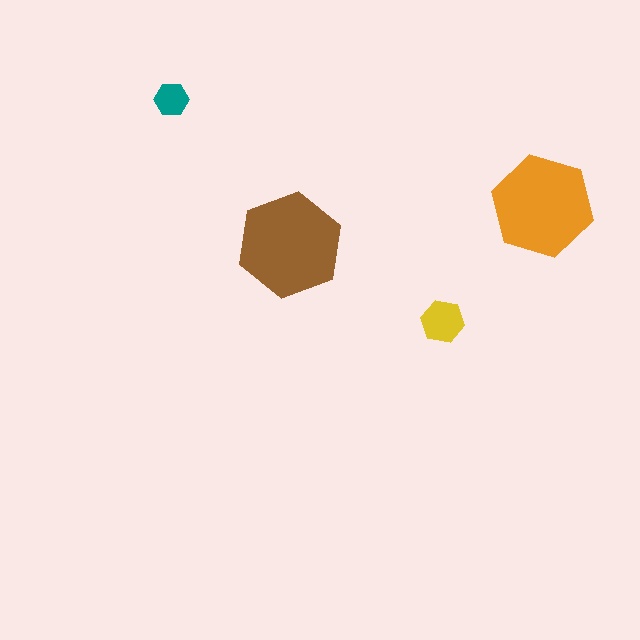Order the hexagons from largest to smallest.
the brown one, the orange one, the yellow one, the teal one.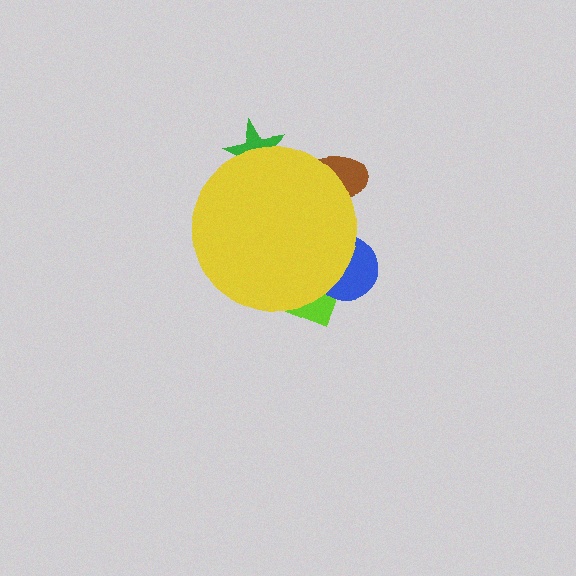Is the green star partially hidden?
Yes, the green star is partially hidden behind the yellow circle.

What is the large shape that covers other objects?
A yellow circle.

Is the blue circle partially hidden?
Yes, the blue circle is partially hidden behind the yellow circle.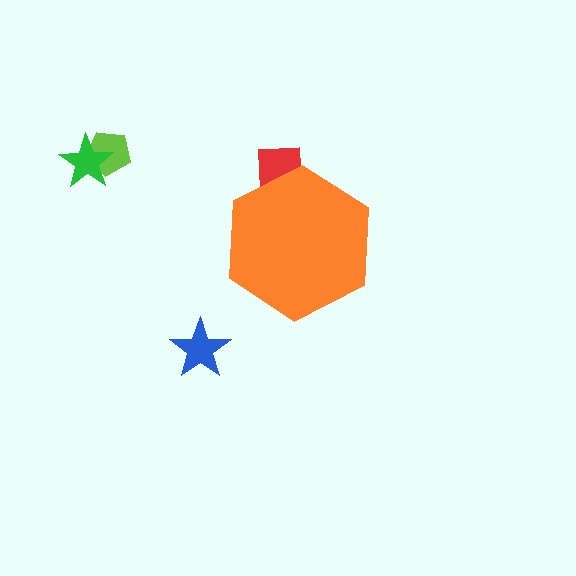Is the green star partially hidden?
No, the green star is fully visible.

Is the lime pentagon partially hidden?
No, the lime pentagon is fully visible.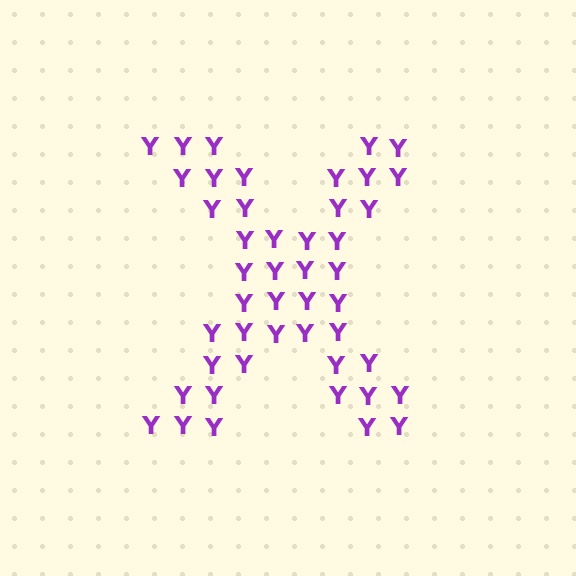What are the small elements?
The small elements are letter Y's.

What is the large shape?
The large shape is the letter X.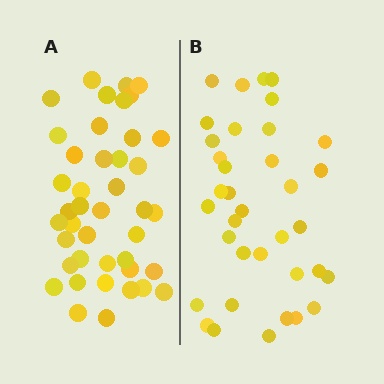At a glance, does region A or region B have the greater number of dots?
Region A (the left region) has more dots.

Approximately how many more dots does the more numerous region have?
Region A has about 6 more dots than region B.